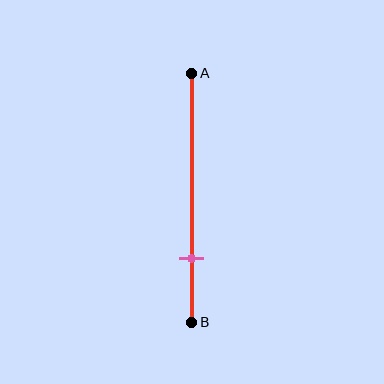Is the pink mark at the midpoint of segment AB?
No, the mark is at about 75% from A, not at the 50% midpoint.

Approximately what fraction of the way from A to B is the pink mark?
The pink mark is approximately 75% of the way from A to B.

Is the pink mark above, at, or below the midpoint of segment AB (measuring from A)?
The pink mark is below the midpoint of segment AB.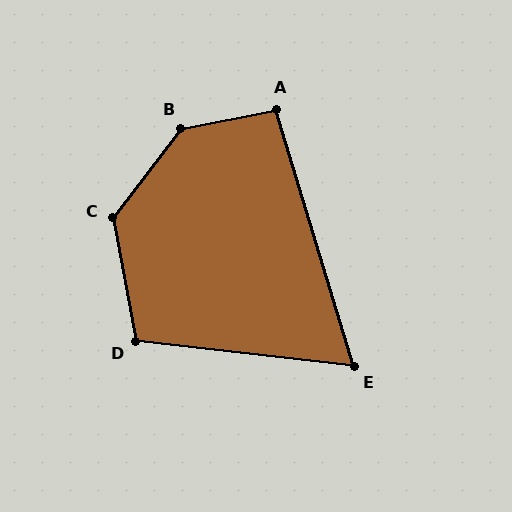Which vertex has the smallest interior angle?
E, at approximately 67 degrees.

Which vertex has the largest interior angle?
B, at approximately 138 degrees.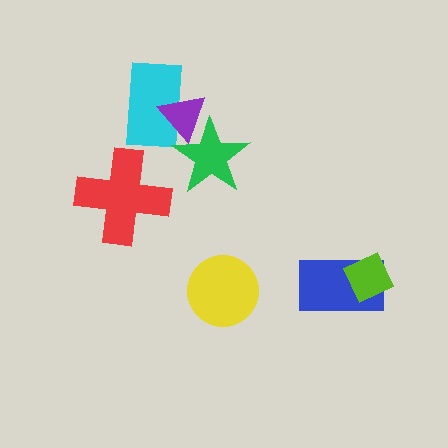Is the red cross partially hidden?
No, no other shape covers it.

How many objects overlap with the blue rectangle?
1 object overlaps with the blue rectangle.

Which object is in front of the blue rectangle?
The lime diamond is in front of the blue rectangle.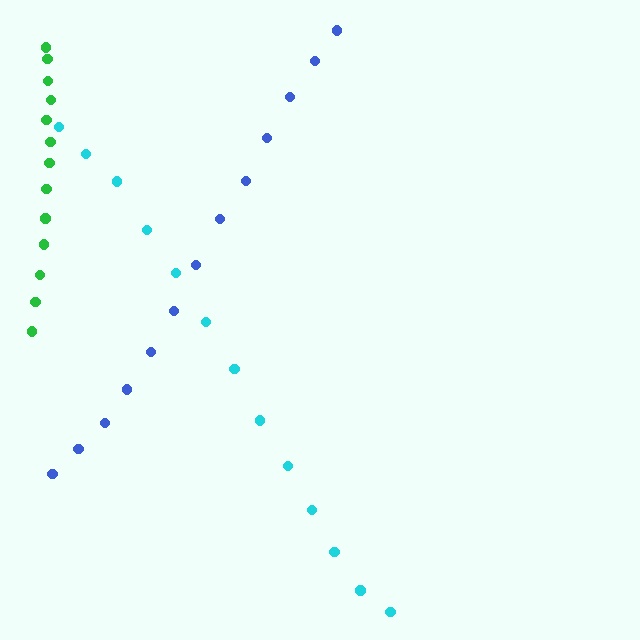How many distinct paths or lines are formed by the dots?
There are 3 distinct paths.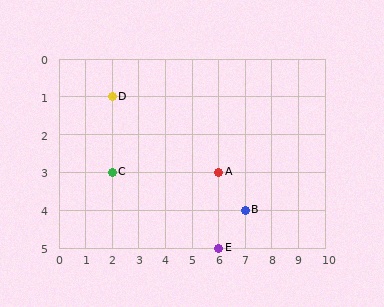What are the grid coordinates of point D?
Point D is at grid coordinates (2, 1).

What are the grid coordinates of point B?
Point B is at grid coordinates (7, 4).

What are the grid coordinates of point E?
Point E is at grid coordinates (6, 5).